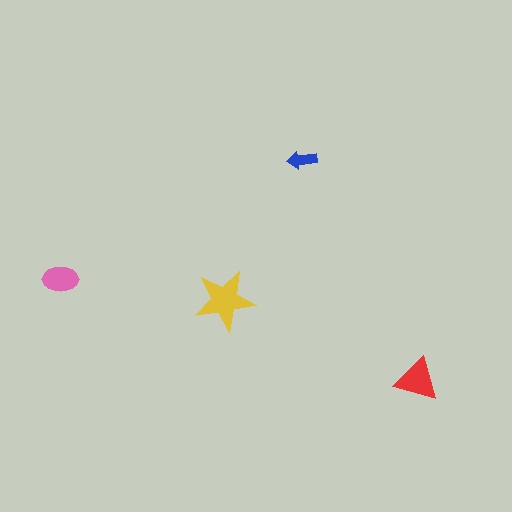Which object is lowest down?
The red triangle is bottommost.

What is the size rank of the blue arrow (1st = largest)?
4th.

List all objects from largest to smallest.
The yellow star, the red triangle, the pink ellipse, the blue arrow.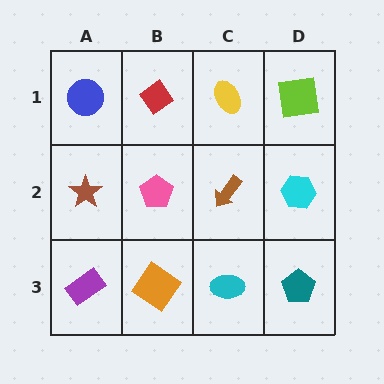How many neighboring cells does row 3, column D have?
2.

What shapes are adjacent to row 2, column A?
A blue circle (row 1, column A), a purple rectangle (row 3, column A), a pink pentagon (row 2, column B).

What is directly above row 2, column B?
A red diamond.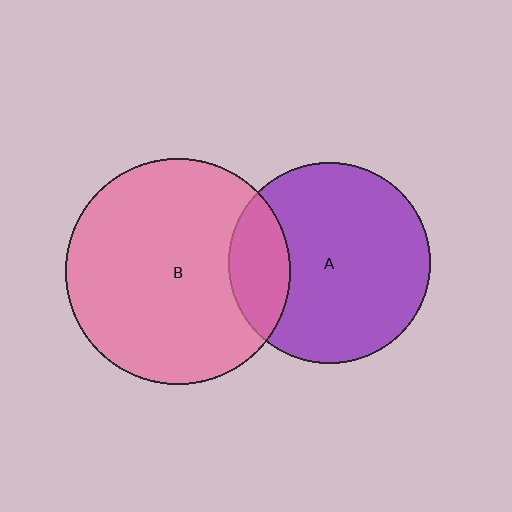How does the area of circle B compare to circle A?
Approximately 1.2 times.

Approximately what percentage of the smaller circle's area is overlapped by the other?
Approximately 20%.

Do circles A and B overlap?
Yes.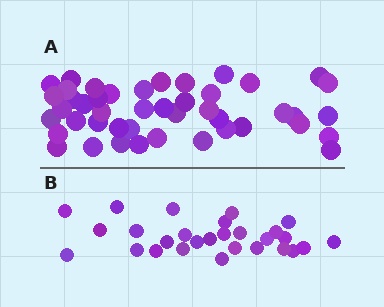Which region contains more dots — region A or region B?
Region A (the top region) has more dots.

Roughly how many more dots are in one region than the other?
Region A has approximately 15 more dots than region B.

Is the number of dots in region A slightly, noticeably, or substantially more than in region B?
Region A has substantially more. The ratio is roughly 1.6 to 1.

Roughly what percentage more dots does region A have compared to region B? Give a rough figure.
About 60% more.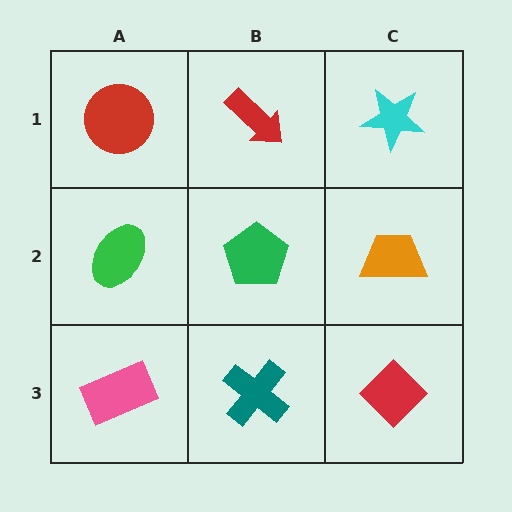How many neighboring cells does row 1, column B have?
3.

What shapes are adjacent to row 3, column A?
A green ellipse (row 2, column A), a teal cross (row 3, column B).